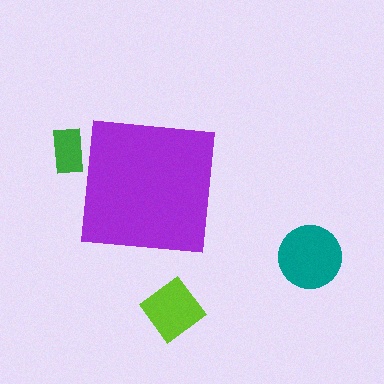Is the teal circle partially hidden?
No, the teal circle is fully visible.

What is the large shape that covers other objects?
A purple square.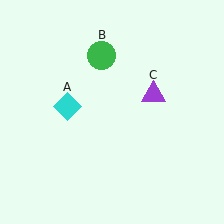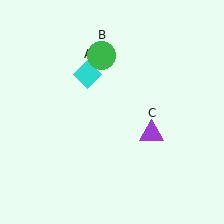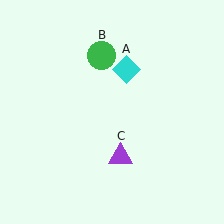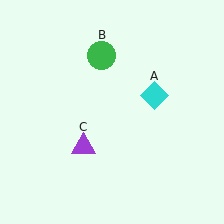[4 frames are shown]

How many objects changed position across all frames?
2 objects changed position: cyan diamond (object A), purple triangle (object C).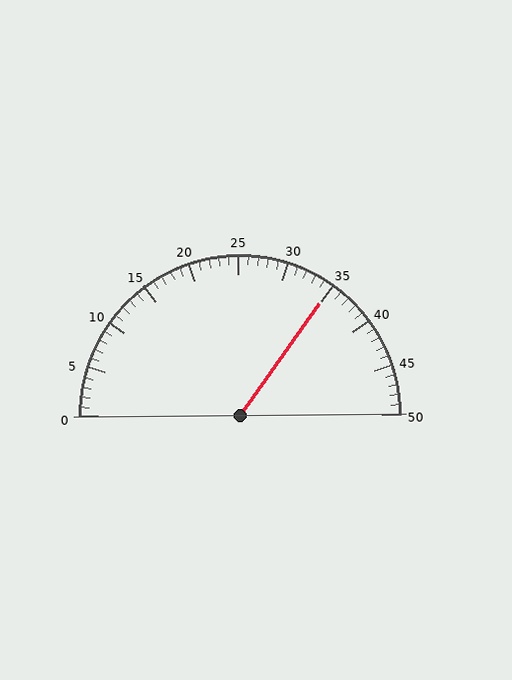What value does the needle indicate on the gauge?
The needle indicates approximately 35.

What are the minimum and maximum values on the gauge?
The gauge ranges from 0 to 50.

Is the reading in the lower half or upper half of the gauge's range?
The reading is in the upper half of the range (0 to 50).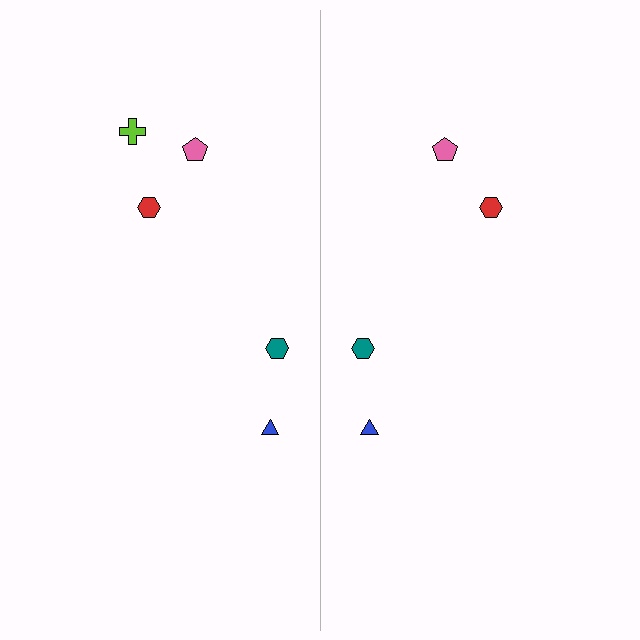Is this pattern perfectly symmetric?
No, the pattern is not perfectly symmetric. A lime cross is missing from the right side.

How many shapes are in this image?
There are 9 shapes in this image.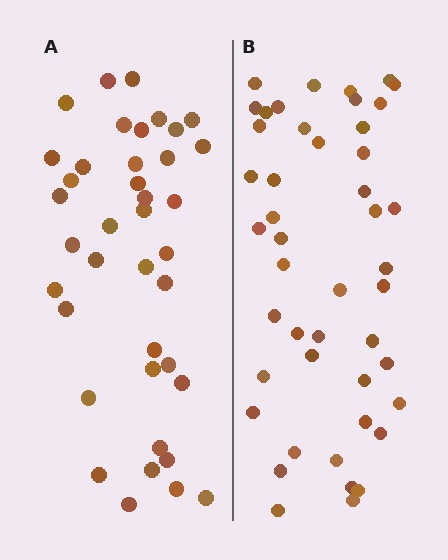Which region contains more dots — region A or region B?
Region B (the right region) has more dots.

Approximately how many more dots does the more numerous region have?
Region B has roughly 8 or so more dots than region A.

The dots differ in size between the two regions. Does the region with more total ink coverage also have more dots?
No. Region A has more total ink coverage because its dots are larger, but region B actually contains more individual dots. Total area can be misleading — the number of items is what matters here.